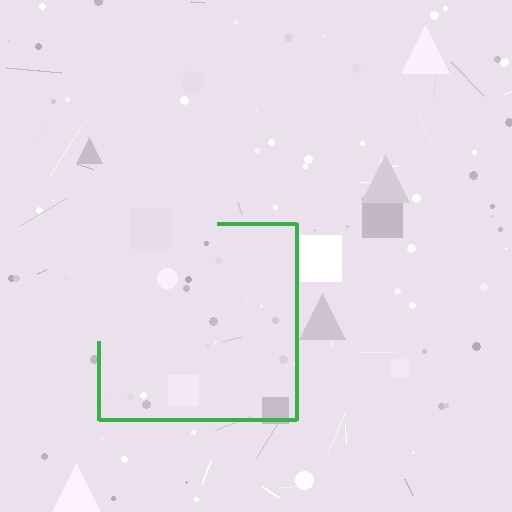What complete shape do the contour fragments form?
The contour fragments form a square.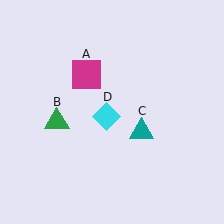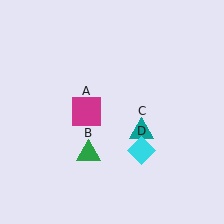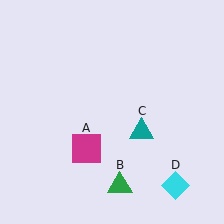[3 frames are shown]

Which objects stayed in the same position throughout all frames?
Teal triangle (object C) remained stationary.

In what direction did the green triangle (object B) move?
The green triangle (object B) moved down and to the right.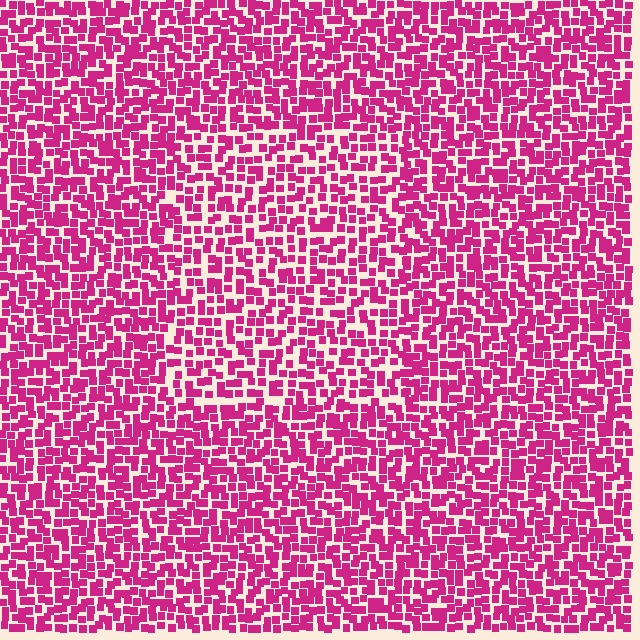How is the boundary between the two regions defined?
The boundary is defined by a change in element density (approximately 1.4x ratio). All elements are the same color, size, and shape.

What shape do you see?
I see a rectangle.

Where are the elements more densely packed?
The elements are more densely packed outside the rectangle boundary.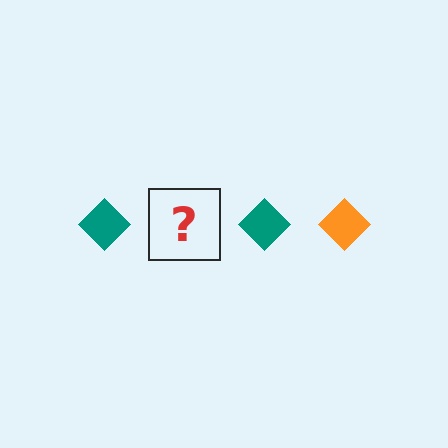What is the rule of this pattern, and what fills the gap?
The rule is that the pattern cycles through teal, orange diamonds. The gap should be filled with an orange diamond.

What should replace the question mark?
The question mark should be replaced with an orange diamond.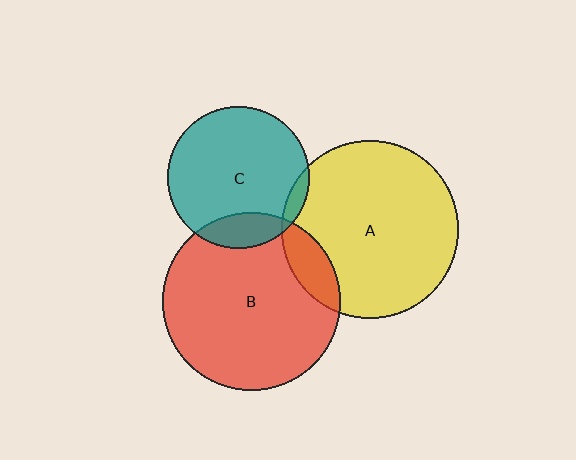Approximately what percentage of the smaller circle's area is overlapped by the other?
Approximately 5%.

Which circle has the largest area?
Circle B (red).